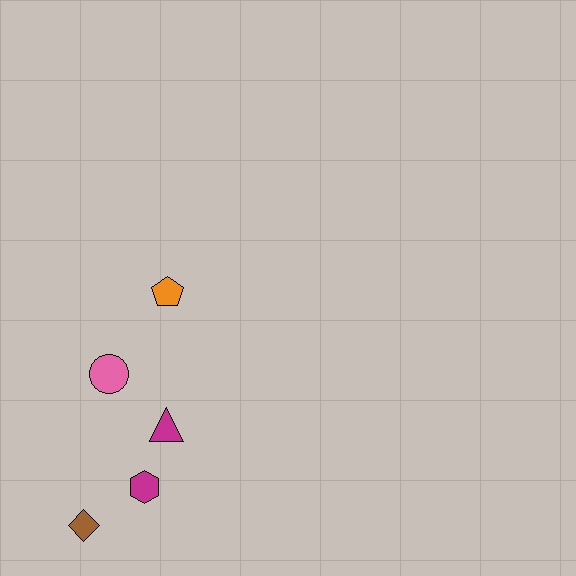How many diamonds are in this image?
There is 1 diamond.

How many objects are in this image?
There are 5 objects.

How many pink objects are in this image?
There is 1 pink object.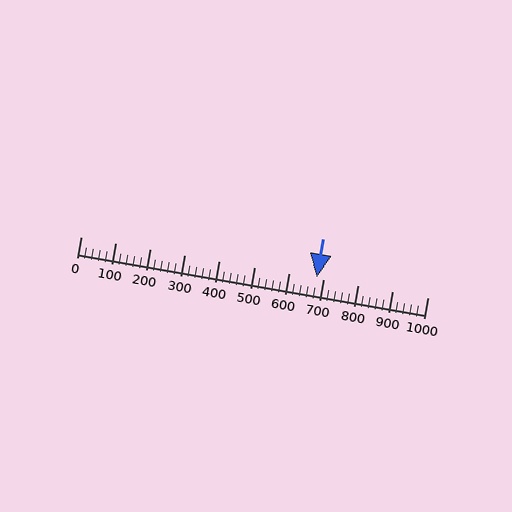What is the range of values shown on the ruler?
The ruler shows values from 0 to 1000.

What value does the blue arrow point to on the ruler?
The blue arrow points to approximately 680.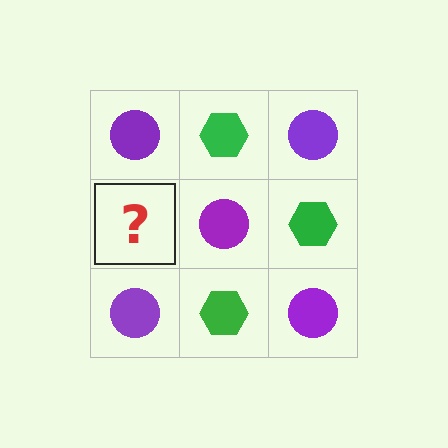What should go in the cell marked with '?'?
The missing cell should contain a green hexagon.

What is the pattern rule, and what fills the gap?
The rule is that it alternates purple circle and green hexagon in a checkerboard pattern. The gap should be filled with a green hexagon.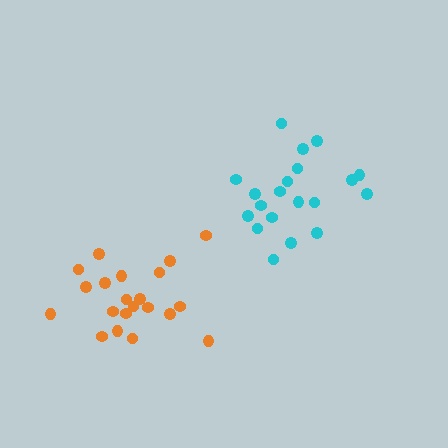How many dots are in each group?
Group 1: 20 dots, Group 2: 21 dots (41 total).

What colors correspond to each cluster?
The clusters are colored: cyan, orange.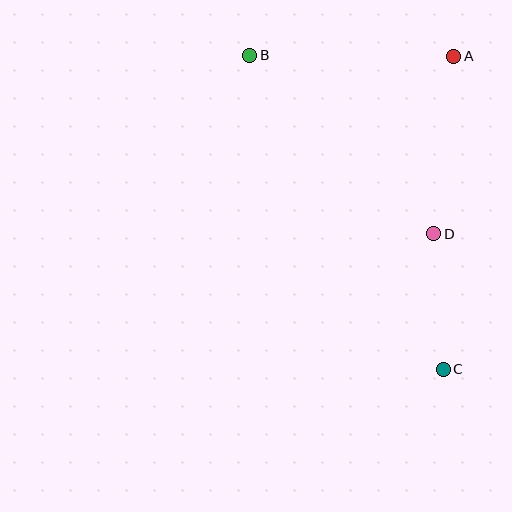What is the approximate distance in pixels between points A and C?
The distance between A and C is approximately 313 pixels.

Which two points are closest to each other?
Points C and D are closest to each other.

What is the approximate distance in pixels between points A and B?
The distance between A and B is approximately 204 pixels.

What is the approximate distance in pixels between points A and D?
The distance between A and D is approximately 178 pixels.